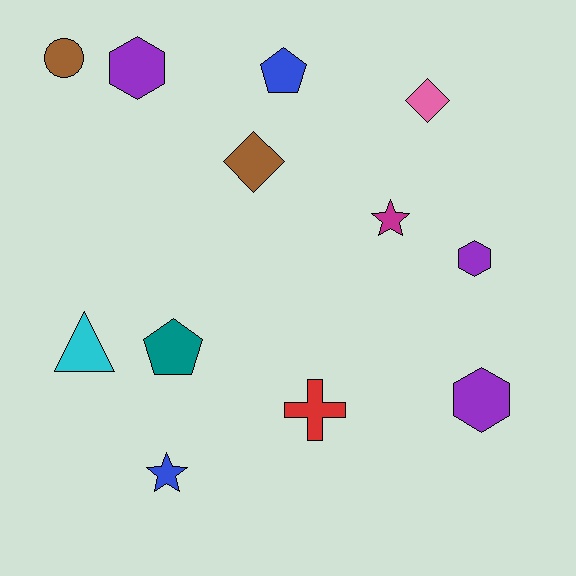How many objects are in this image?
There are 12 objects.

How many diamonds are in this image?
There are 2 diamonds.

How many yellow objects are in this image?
There are no yellow objects.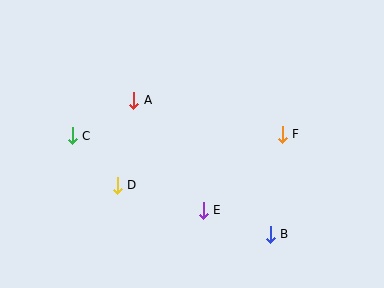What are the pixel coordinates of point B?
Point B is at (270, 234).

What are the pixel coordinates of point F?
Point F is at (282, 134).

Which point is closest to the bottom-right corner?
Point B is closest to the bottom-right corner.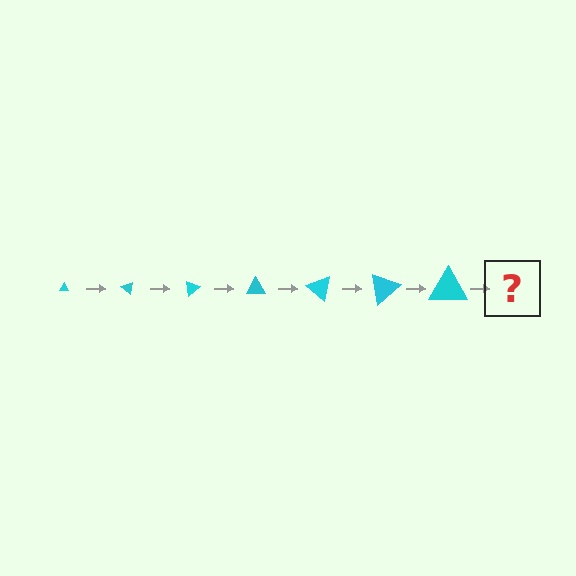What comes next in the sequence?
The next element should be a triangle, larger than the previous one and rotated 280 degrees from the start.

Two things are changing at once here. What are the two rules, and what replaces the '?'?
The two rules are that the triangle grows larger each step and it rotates 40 degrees each step. The '?' should be a triangle, larger than the previous one and rotated 280 degrees from the start.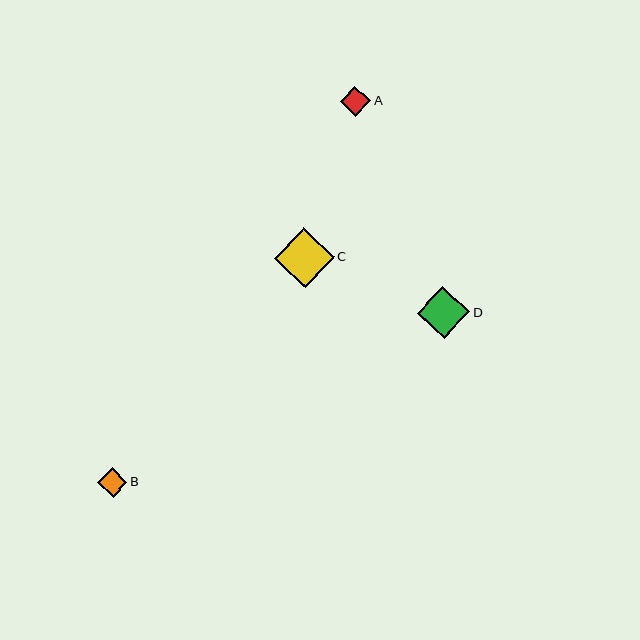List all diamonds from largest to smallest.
From largest to smallest: C, D, A, B.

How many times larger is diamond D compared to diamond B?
Diamond D is approximately 1.7 times the size of diamond B.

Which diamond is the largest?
Diamond C is the largest with a size of approximately 60 pixels.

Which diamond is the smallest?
Diamond B is the smallest with a size of approximately 30 pixels.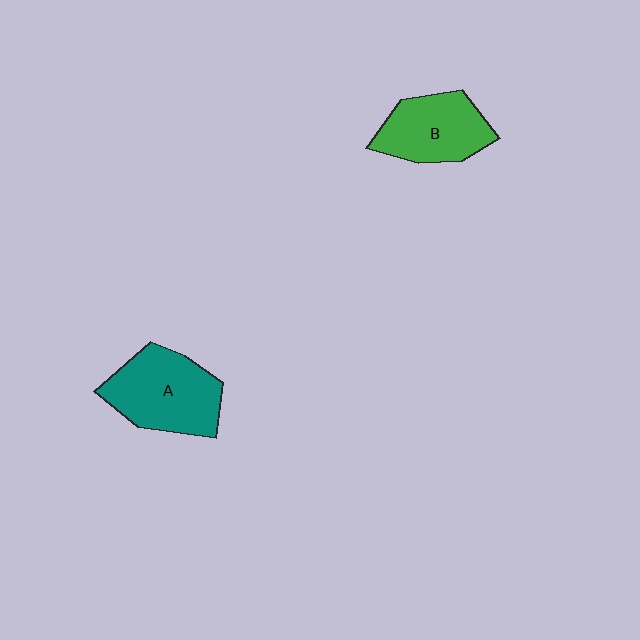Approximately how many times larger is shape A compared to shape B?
Approximately 1.2 times.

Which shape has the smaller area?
Shape B (green).